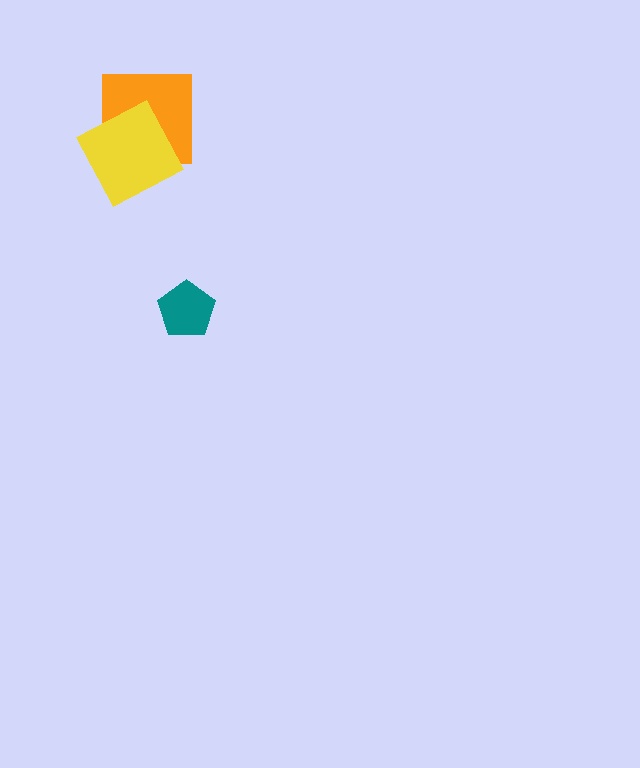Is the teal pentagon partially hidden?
No, no other shape covers it.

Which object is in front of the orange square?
The yellow square is in front of the orange square.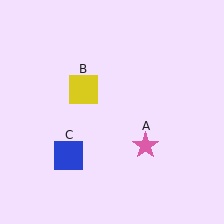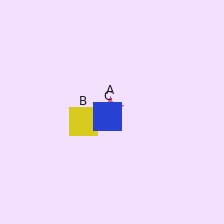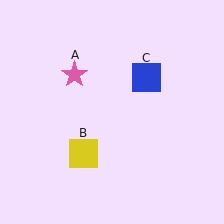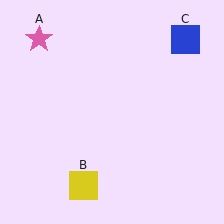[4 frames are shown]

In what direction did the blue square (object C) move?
The blue square (object C) moved up and to the right.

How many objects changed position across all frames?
3 objects changed position: pink star (object A), yellow square (object B), blue square (object C).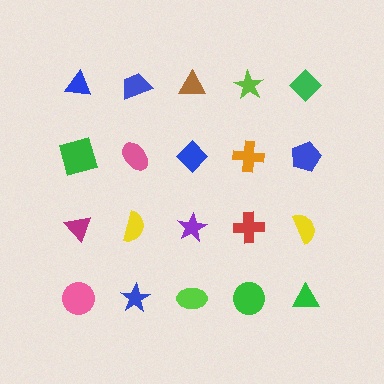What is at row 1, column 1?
A blue triangle.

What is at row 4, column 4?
A green circle.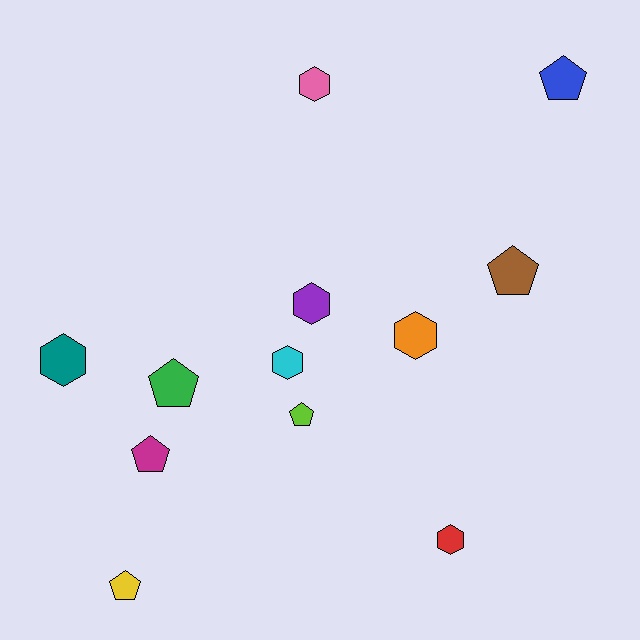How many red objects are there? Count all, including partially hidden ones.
There is 1 red object.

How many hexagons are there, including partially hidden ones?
There are 6 hexagons.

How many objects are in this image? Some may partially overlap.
There are 12 objects.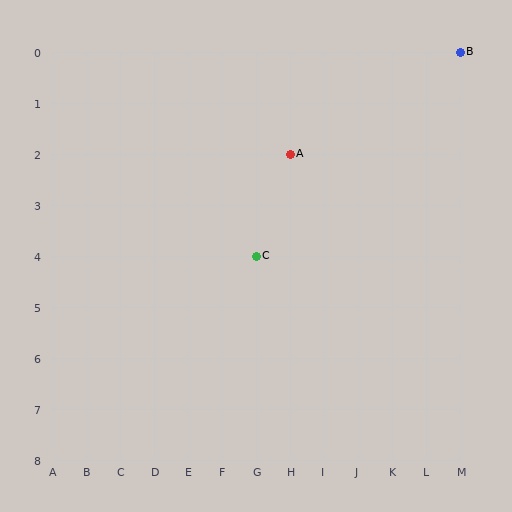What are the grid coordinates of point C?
Point C is at grid coordinates (G, 4).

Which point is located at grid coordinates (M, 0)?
Point B is at (M, 0).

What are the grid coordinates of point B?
Point B is at grid coordinates (M, 0).